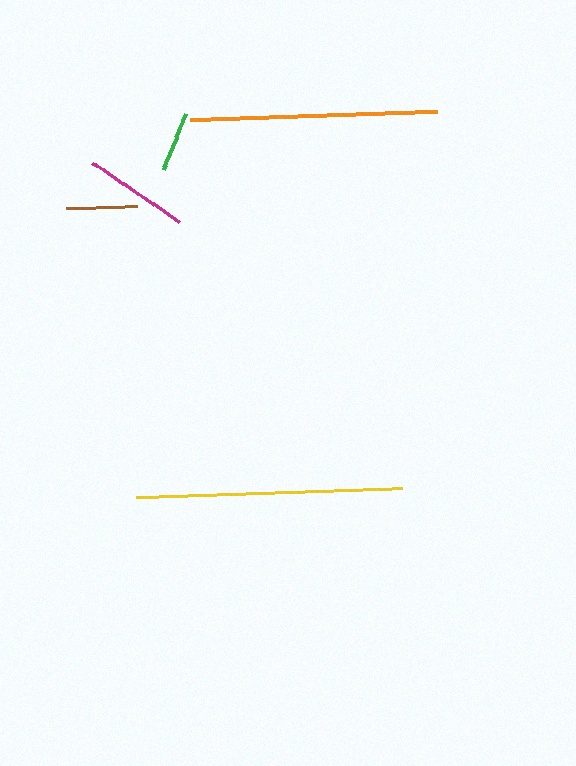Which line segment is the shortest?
The green line is the shortest at approximately 60 pixels.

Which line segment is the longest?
The yellow line is the longest at approximately 266 pixels.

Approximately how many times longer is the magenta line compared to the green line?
The magenta line is approximately 1.7 times the length of the green line.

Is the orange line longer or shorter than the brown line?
The orange line is longer than the brown line.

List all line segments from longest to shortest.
From longest to shortest: yellow, orange, magenta, brown, green.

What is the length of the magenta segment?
The magenta segment is approximately 105 pixels long.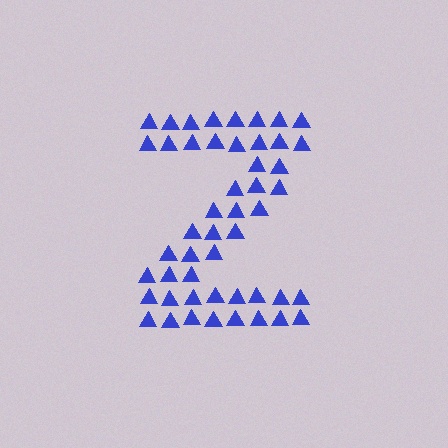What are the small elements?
The small elements are triangles.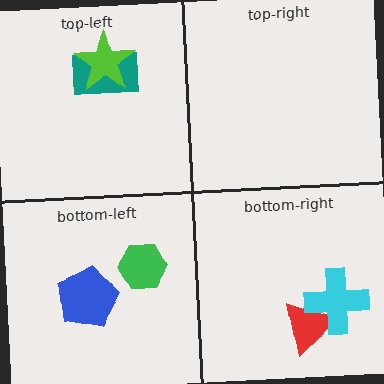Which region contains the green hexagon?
The bottom-left region.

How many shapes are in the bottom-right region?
2.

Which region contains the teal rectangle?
The top-left region.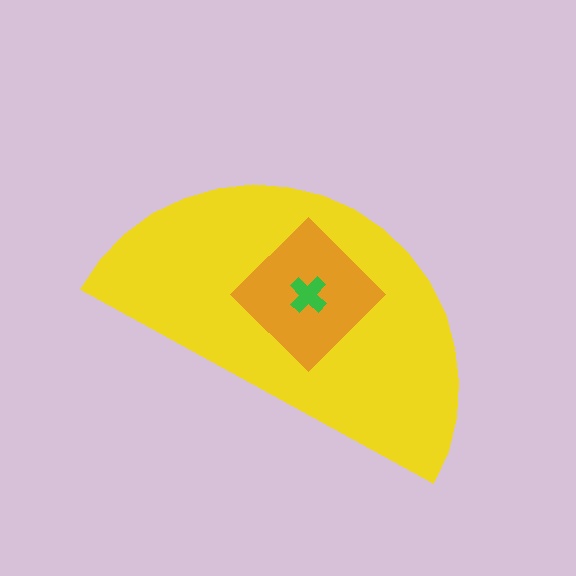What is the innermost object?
The green cross.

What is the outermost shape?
The yellow semicircle.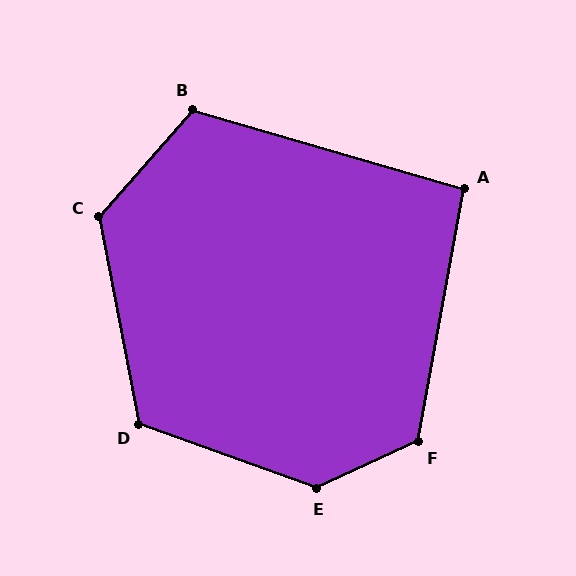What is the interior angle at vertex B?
Approximately 115 degrees (obtuse).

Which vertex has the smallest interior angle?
A, at approximately 96 degrees.